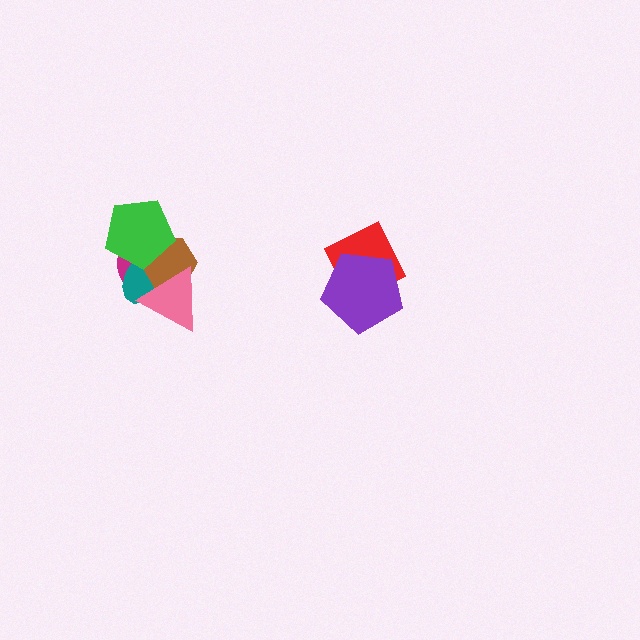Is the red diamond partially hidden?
Yes, it is partially covered by another shape.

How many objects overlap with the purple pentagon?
1 object overlaps with the purple pentagon.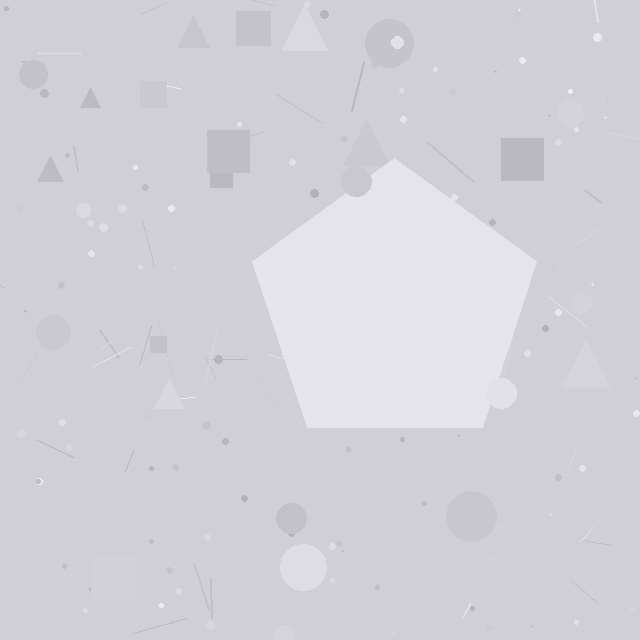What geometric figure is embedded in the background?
A pentagon is embedded in the background.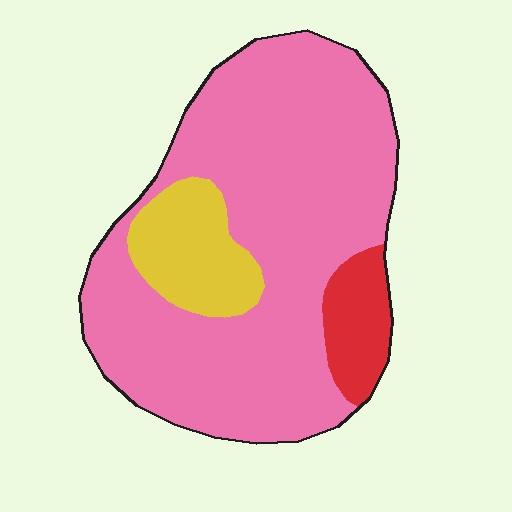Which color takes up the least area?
Red, at roughly 10%.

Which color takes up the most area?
Pink, at roughly 80%.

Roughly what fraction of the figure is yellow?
Yellow takes up less than a sixth of the figure.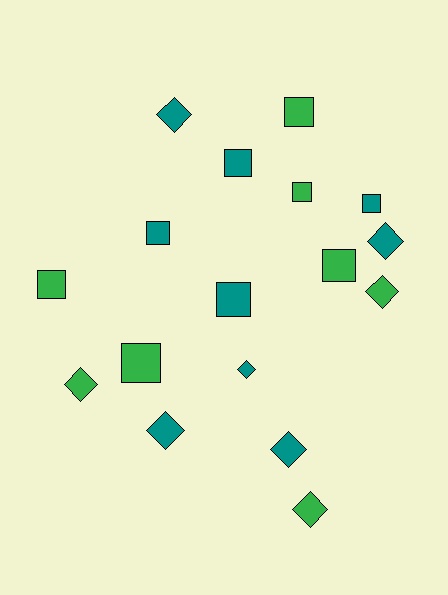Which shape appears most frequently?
Square, with 9 objects.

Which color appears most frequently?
Teal, with 9 objects.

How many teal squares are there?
There are 4 teal squares.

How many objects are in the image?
There are 17 objects.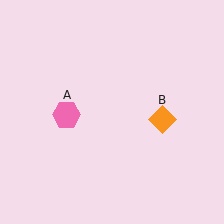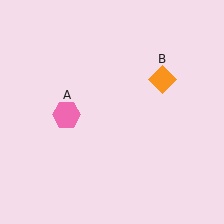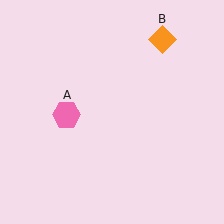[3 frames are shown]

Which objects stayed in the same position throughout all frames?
Pink hexagon (object A) remained stationary.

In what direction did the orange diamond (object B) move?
The orange diamond (object B) moved up.